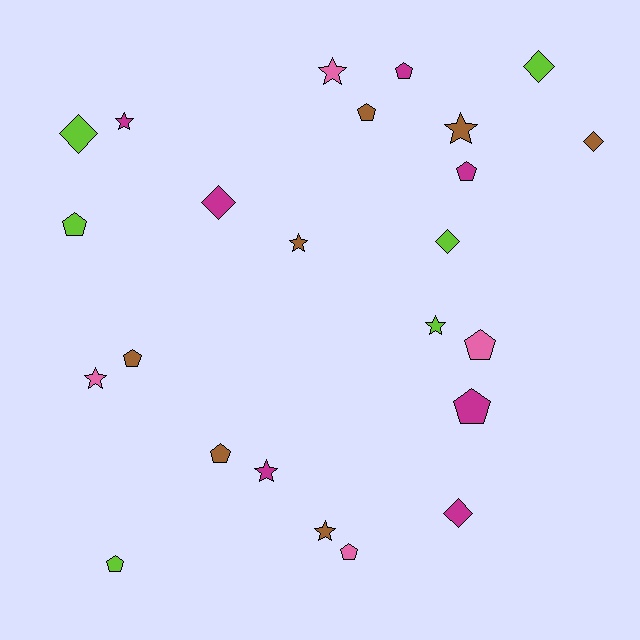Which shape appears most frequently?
Pentagon, with 10 objects.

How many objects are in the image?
There are 24 objects.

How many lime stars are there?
There is 1 lime star.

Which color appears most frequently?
Brown, with 7 objects.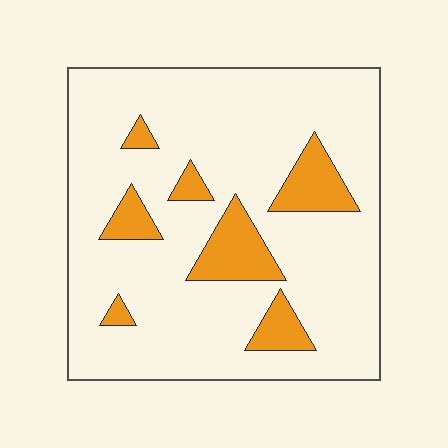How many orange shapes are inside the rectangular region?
7.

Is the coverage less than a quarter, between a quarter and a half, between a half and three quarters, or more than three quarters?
Less than a quarter.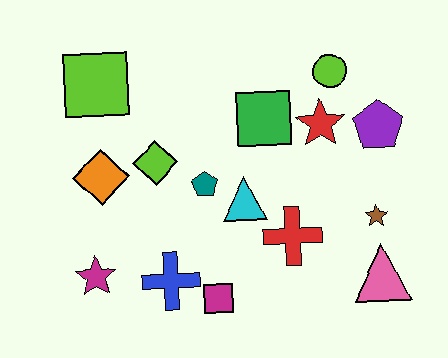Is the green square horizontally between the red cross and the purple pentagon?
No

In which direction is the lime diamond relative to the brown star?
The lime diamond is to the left of the brown star.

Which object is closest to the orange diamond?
The lime diamond is closest to the orange diamond.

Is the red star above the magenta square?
Yes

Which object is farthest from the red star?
The magenta star is farthest from the red star.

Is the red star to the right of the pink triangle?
No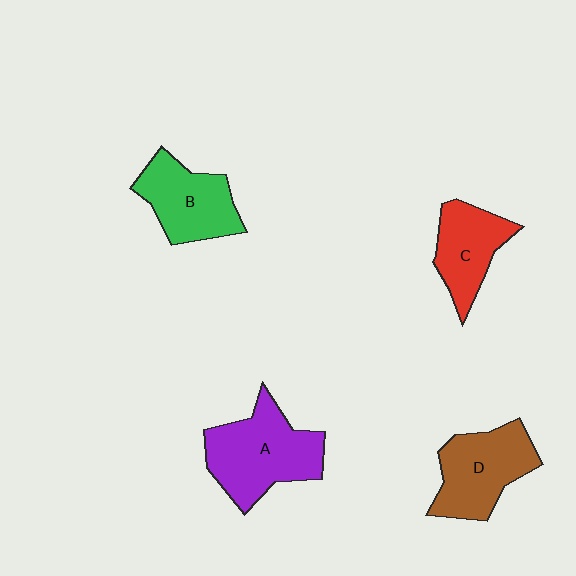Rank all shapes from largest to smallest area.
From largest to smallest: A (purple), D (brown), B (green), C (red).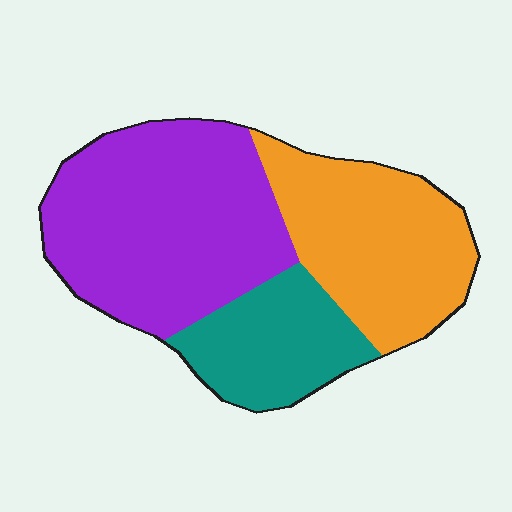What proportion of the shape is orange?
Orange covers about 35% of the shape.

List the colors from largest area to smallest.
From largest to smallest: purple, orange, teal.